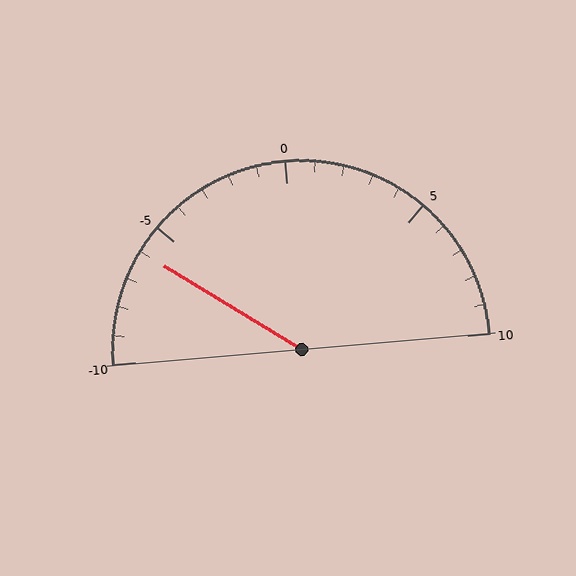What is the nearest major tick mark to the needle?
The nearest major tick mark is -5.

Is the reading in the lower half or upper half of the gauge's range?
The reading is in the lower half of the range (-10 to 10).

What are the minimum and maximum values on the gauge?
The gauge ranges from -10 to 10.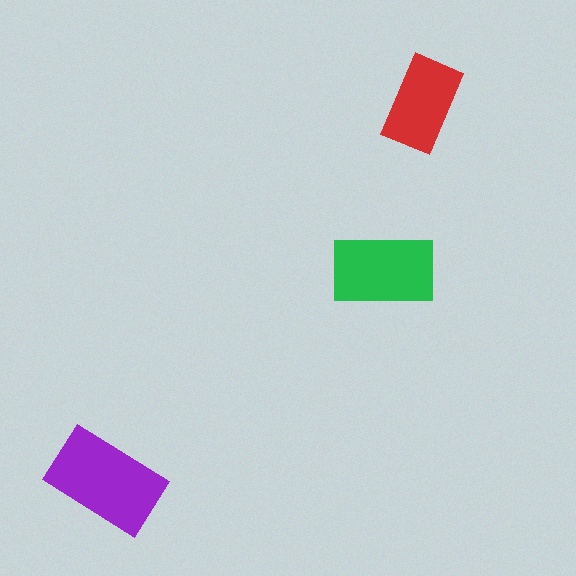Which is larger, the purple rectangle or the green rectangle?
The purple one.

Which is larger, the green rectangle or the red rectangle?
The green one.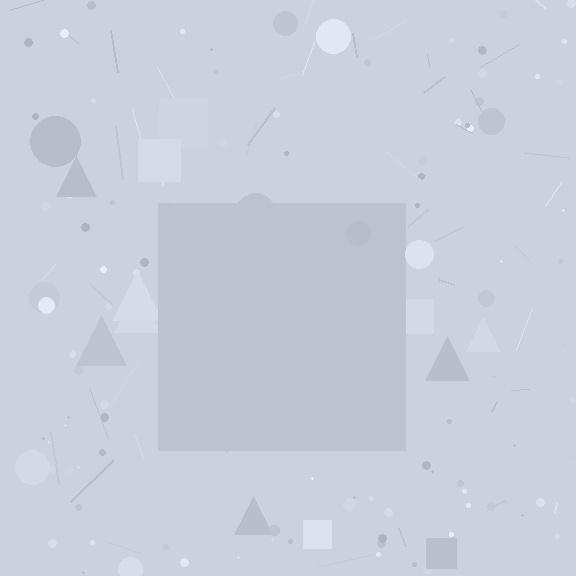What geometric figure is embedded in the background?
A square is embedded in the background.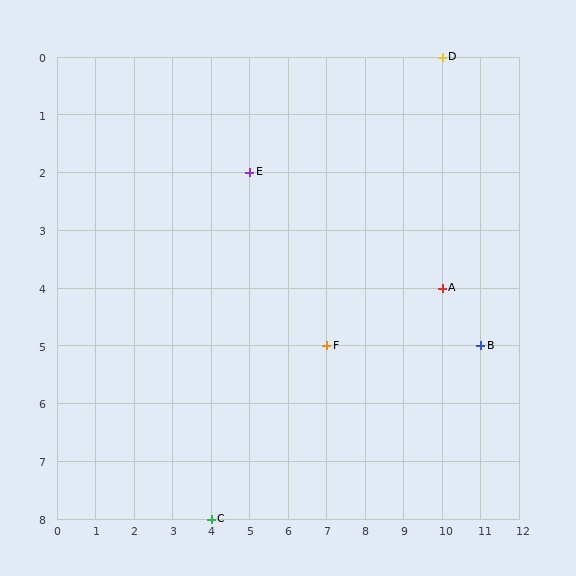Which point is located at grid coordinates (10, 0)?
Point D is at (10, 0).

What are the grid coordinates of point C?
Point C is at grid coordinates (4, 8).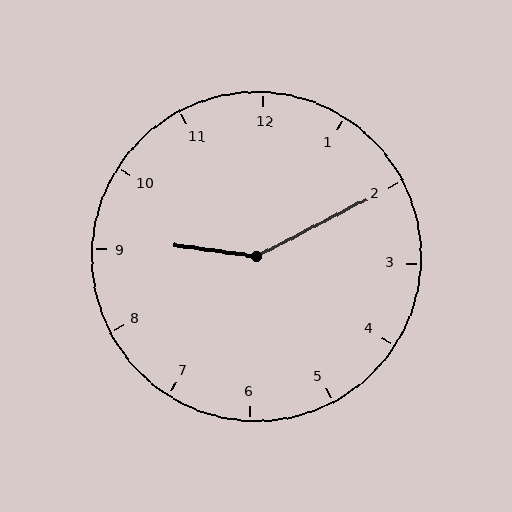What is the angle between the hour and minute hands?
Approximately 145 degrees.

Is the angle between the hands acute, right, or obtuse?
It is obtuse.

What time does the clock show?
9:10.